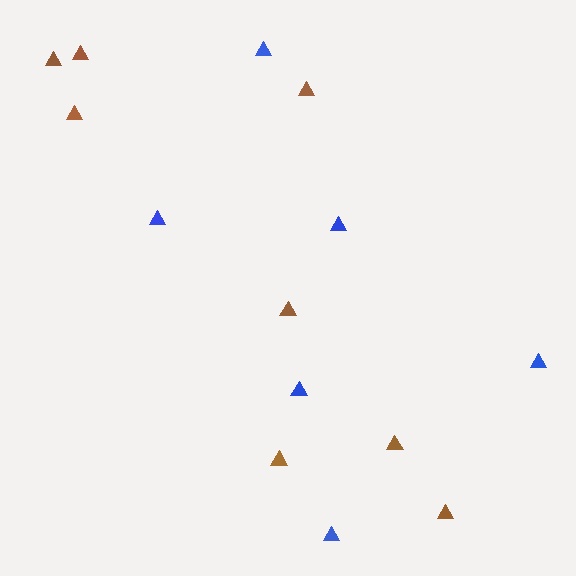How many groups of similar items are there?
There are 2 groups: one group of brown triangles (8) and one group of blue triangles (6).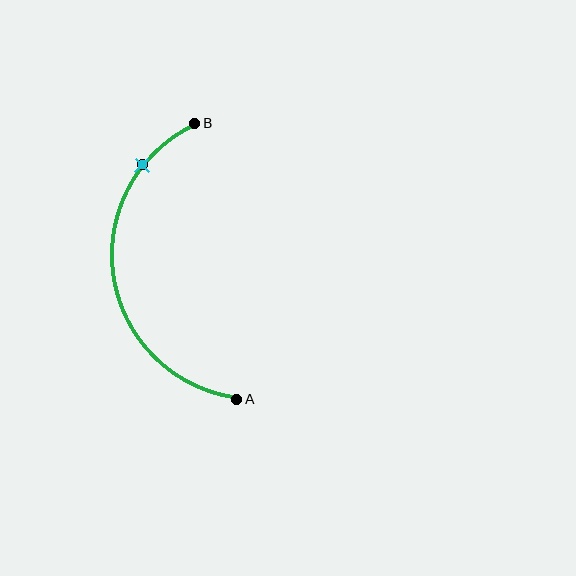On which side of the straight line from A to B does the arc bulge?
The arc bulges to the left of the straight line connecting A and B.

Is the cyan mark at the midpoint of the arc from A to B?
No. The cyan mark lies on the arc but is closer to endpoint B. The arc midpoint would be at the point on the curve equidistant along the arc from both A and B.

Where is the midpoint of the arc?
The arc midpoint is the point on the curve farthest from the straight line joining A and B. It sits to the left of that line.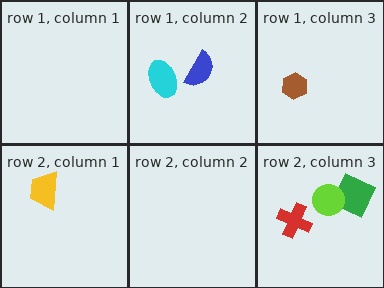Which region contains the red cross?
The row 2, column 3 region.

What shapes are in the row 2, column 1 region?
The yellow trapezoid.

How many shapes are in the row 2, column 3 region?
3.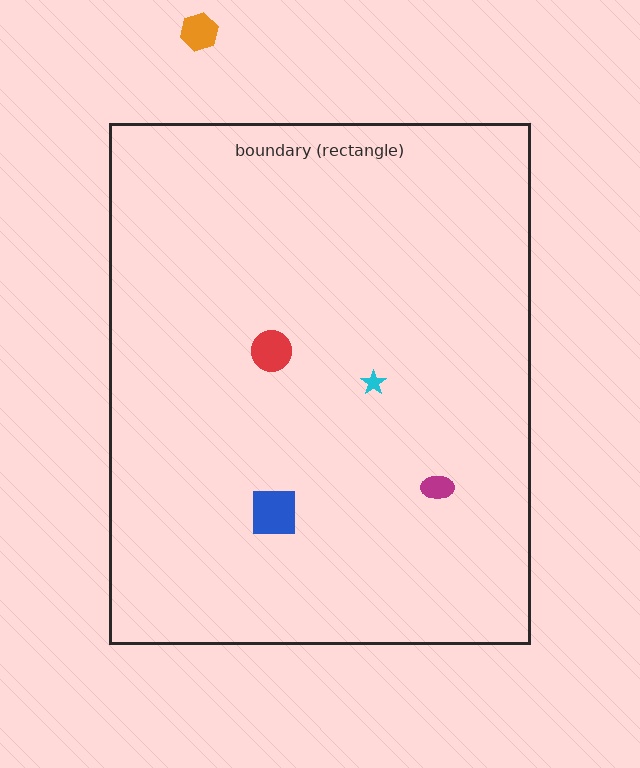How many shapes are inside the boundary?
4 inside, 1 outside.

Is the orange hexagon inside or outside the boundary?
Outside.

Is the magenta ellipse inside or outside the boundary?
Inside.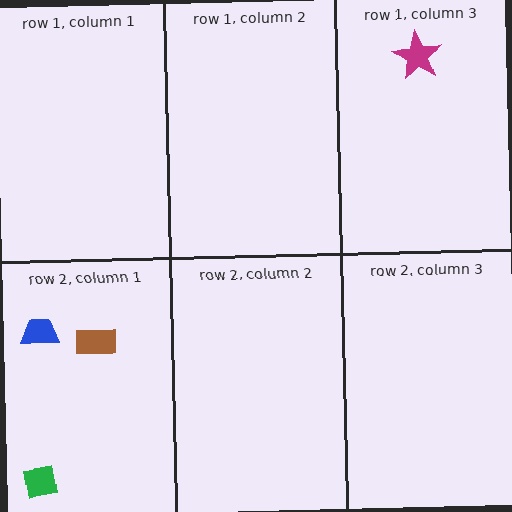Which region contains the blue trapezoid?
The row 2, column 1 region.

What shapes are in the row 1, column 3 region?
The magenta star.